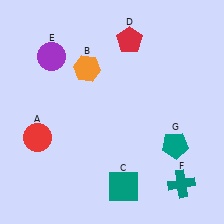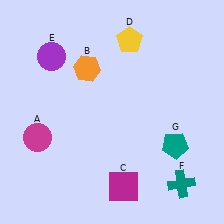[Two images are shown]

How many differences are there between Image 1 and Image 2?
There are 3 differences between the two images.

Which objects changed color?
A changed from red to magenta. C changed from teal to magenta. D changed from red to yellow.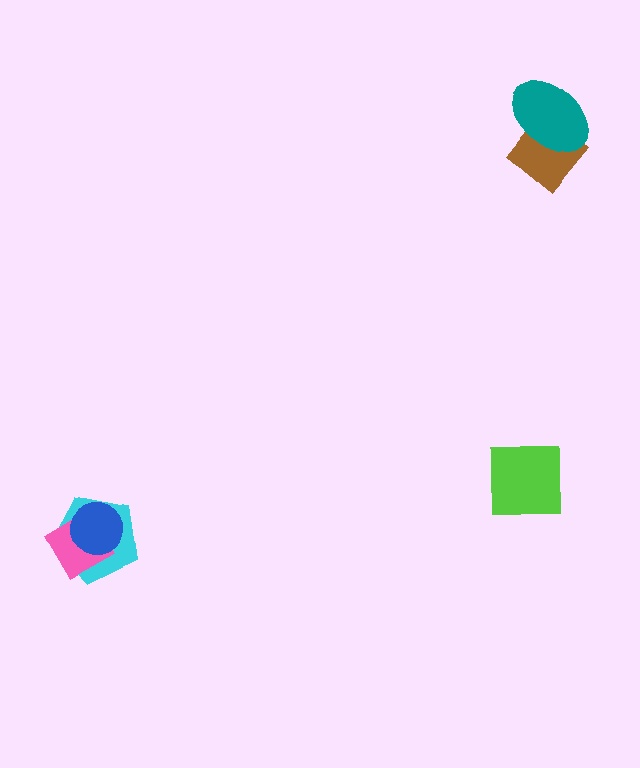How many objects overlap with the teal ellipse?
1 object overlaps with the teal ellipse.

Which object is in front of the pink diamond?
The blue circle is in front of the pink diamond.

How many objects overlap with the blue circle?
2 objects overlap with the blue circle.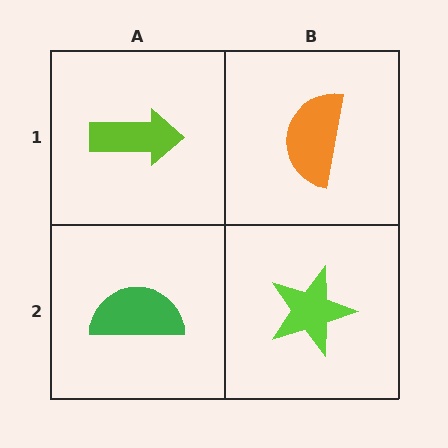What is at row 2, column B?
A lime star.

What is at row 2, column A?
A green semicircle.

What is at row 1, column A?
A lime arrow.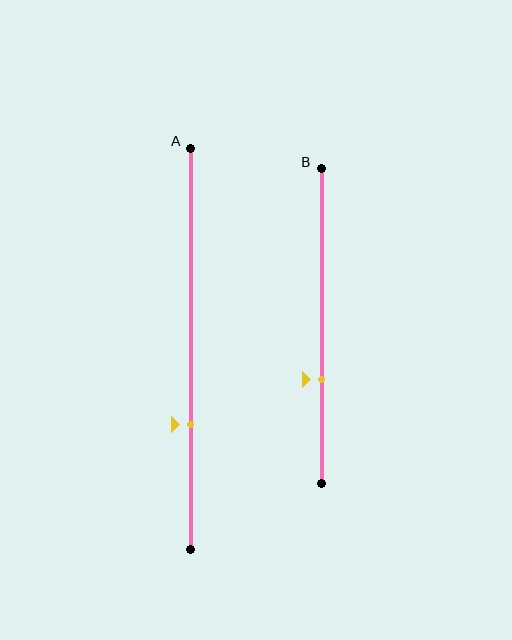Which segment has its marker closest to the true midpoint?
Segment B has its marker closest to the true midpoint.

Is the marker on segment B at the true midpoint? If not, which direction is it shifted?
No, the marker on segment B is shifted downward by about 17% of the segment length.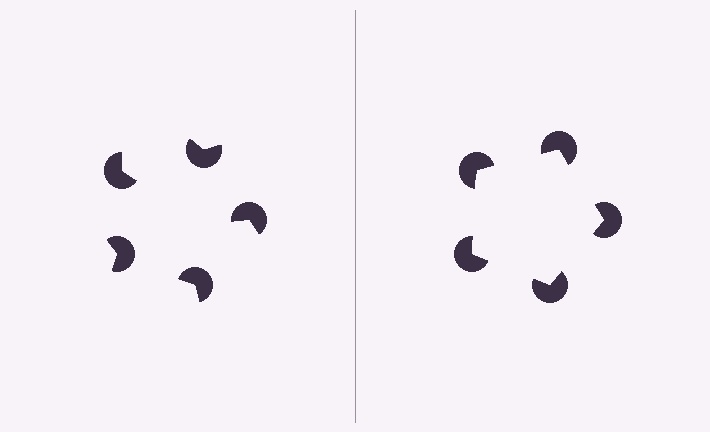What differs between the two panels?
The pac-man discs are positioned identically on both sides; only the wedge orientations differ. On the right they align to a pentagon; on the left they are misaligned.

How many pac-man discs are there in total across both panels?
10 — 5 on each side.